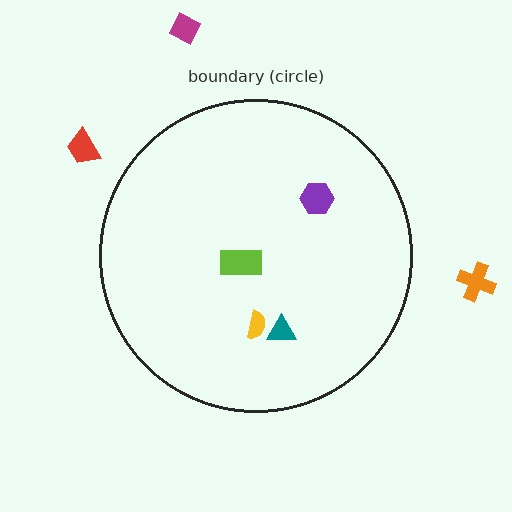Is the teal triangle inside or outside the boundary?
Inside.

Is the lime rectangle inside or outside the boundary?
Inside.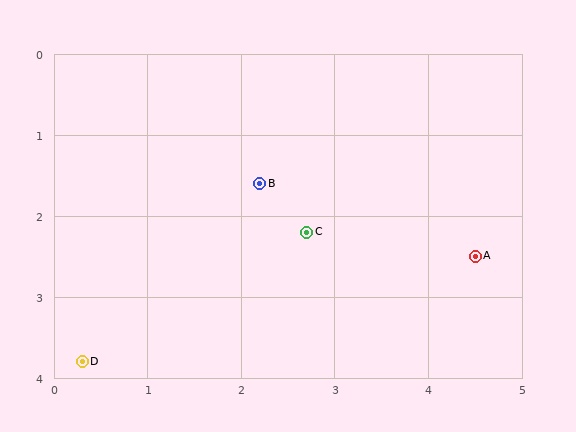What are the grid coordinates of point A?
Point A is at approximately (4.5, 2.5).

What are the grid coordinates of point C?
Point C is at approximately (2.7, 2.2).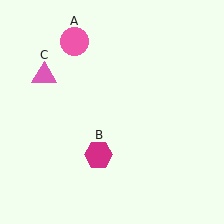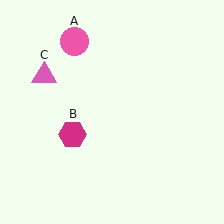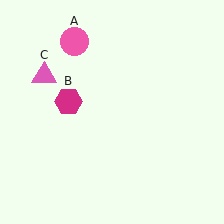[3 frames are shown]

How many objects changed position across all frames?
1 object changed position: magenta hexagon (object B).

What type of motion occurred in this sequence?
The magenta hexagon (object B) rotated clockwise around the center of the scene.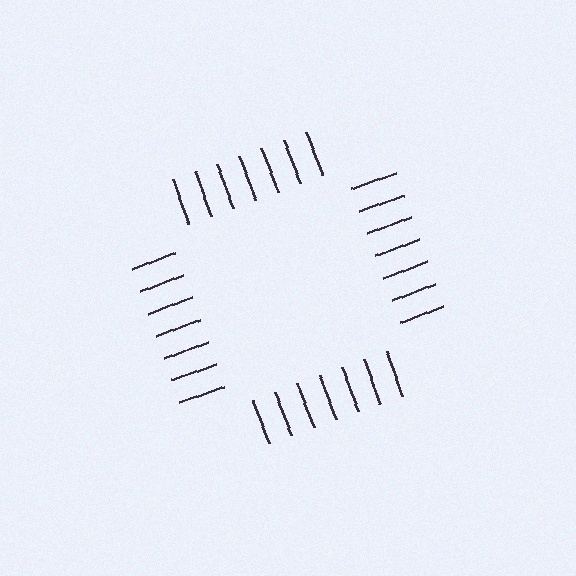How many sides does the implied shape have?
4 sides — the line-ends trace a square.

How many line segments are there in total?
28 — 7 along each of the 4 edges.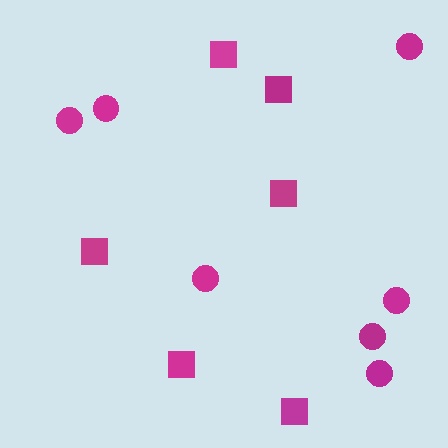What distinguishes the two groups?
There are 2 groups: one group of squares (6) and one group of circles (7).